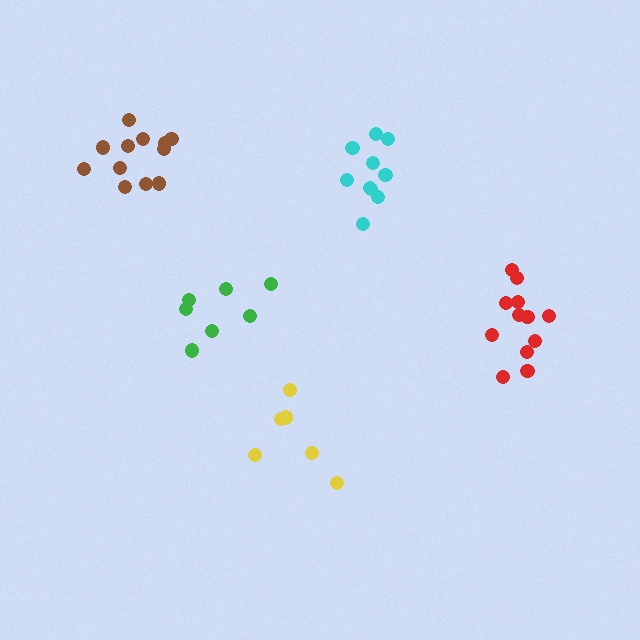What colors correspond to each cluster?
The clusters are colored: yellow, red, brown, cyan, green.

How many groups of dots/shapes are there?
There are 5 groups.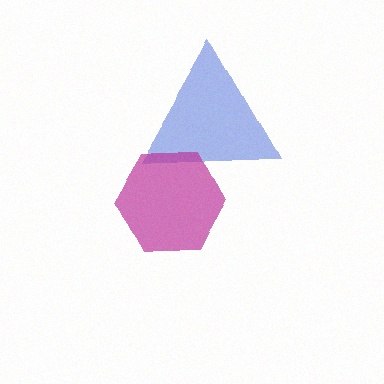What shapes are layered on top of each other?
The layered shapes are: a blue triangle, a magenta hexagon.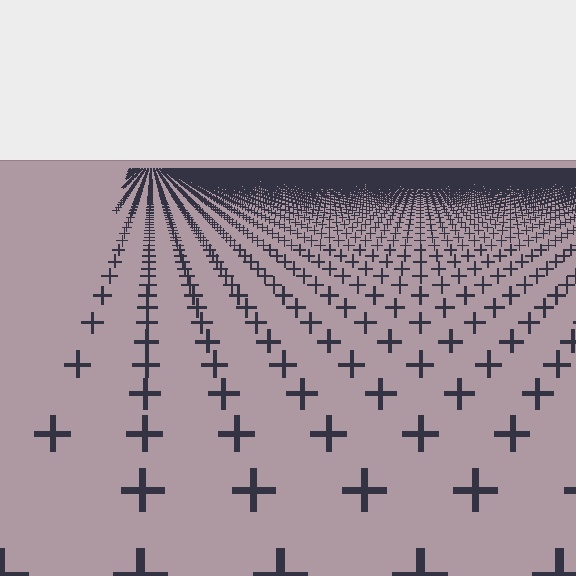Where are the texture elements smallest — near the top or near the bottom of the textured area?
Near the top.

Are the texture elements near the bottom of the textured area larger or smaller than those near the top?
Larger. Near the bottom, elements are closer to the viewer and appear at a bigger on-screen size.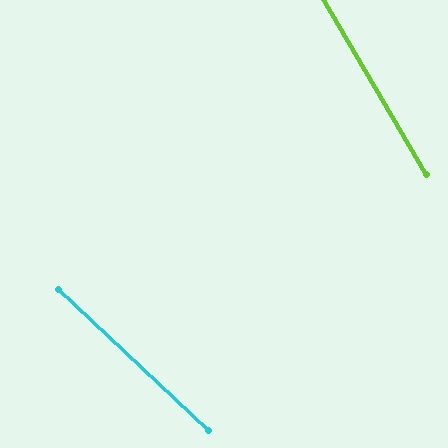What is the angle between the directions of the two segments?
Approximately 16 degrees.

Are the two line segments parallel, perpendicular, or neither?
Neither parallel nor perpendicular — they differ by about 16°.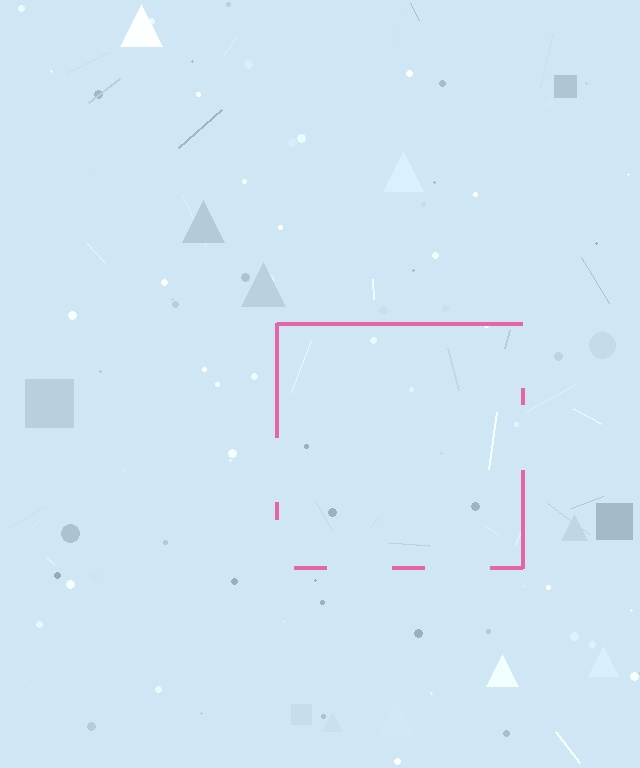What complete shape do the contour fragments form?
The contour fragments form a square.